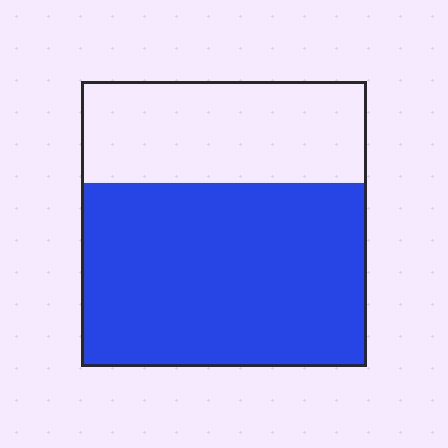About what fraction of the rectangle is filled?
About five eighths (5/8).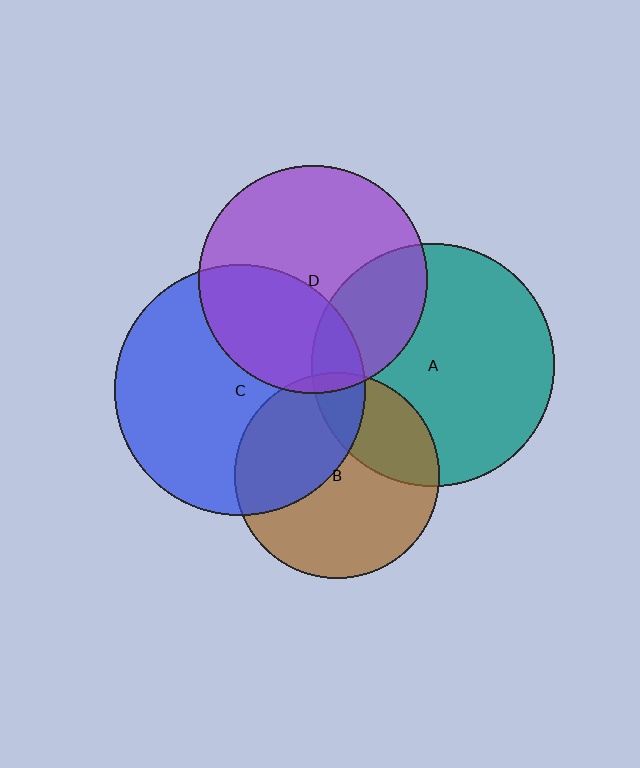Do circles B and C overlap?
Yes.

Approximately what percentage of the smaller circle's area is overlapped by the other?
Approximately 40%.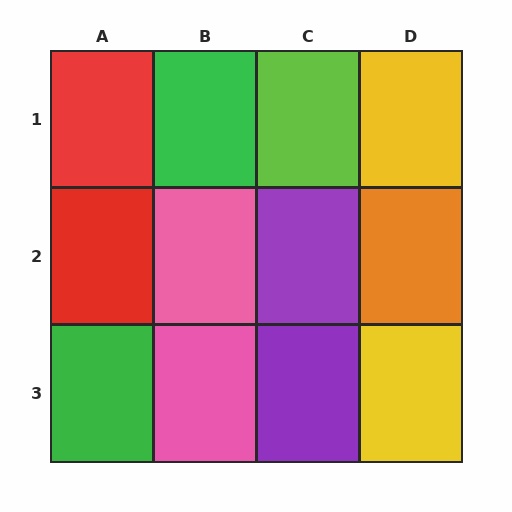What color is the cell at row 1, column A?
Red.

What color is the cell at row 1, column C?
Lime.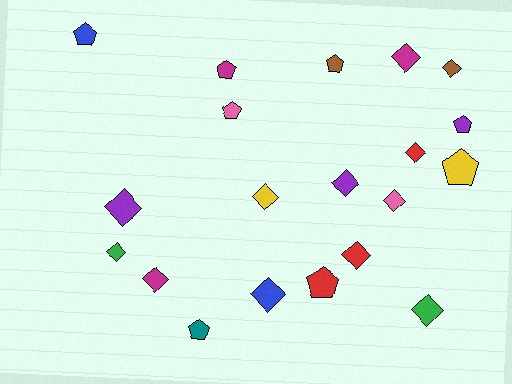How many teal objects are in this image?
There is 1 teal object.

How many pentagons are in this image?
There are 8 pentagons.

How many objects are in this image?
There are 20 objects.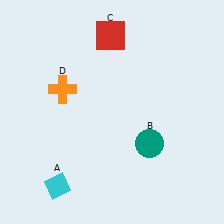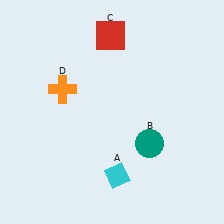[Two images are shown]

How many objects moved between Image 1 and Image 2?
1 object moved between the two images.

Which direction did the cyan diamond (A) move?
The cyan diamond (A) moved right.